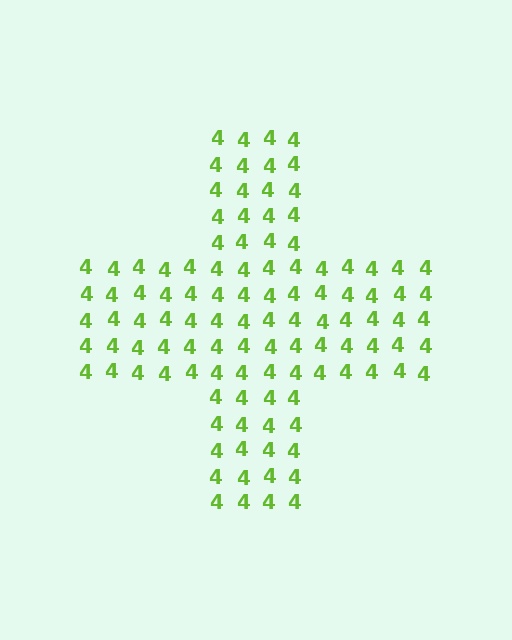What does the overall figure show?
The overall figure shows a cross.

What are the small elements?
The small elements are digit 4's.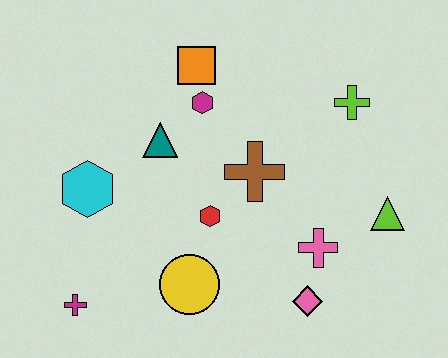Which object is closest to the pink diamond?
The pink cross is closest to the pink diamond.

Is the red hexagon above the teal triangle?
No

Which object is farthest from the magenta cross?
The lime cross is farthest from the magenta cross.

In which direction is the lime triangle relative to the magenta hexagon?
The lime triangle is to the right of the magenta hexagon.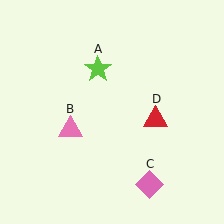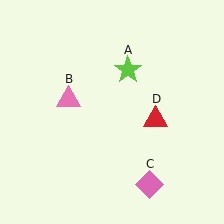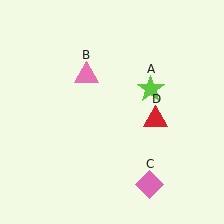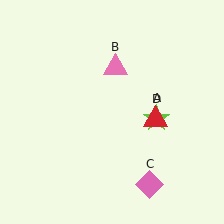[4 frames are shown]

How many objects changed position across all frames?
2 objects changed position: lime star (object A), pink triangle (object B).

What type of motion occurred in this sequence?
The lime star (object A), pink triangle (object B) rotated clockwise around the center of the scene.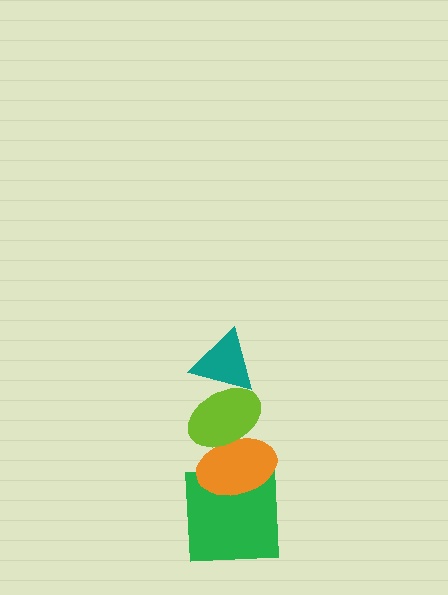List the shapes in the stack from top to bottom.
From top to bottom: the teal triangle, the lime ellipse, the orange ellipse, the green square.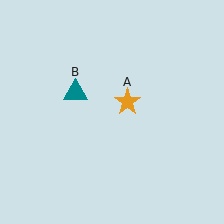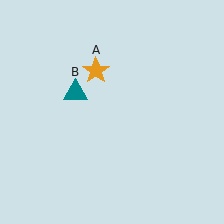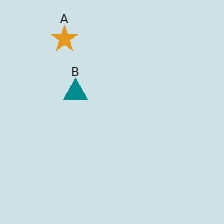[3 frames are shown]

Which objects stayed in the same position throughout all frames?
Teal triangle (object B) remained stationary.